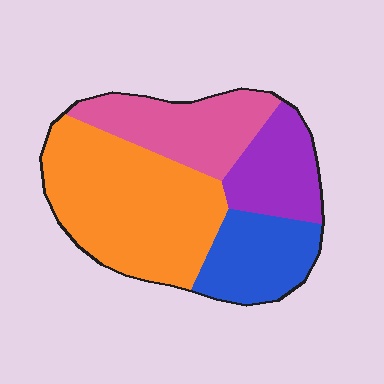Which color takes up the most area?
Orange, at roughly 45%.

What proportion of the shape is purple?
Purple covers about 15% of the shape.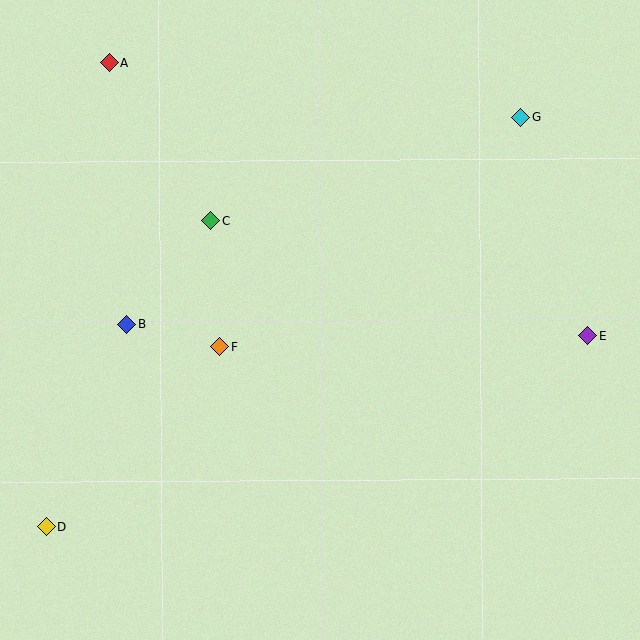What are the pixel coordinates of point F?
Point F is at (220, 346).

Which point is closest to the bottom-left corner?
Point D is closest to the bottom-left corner.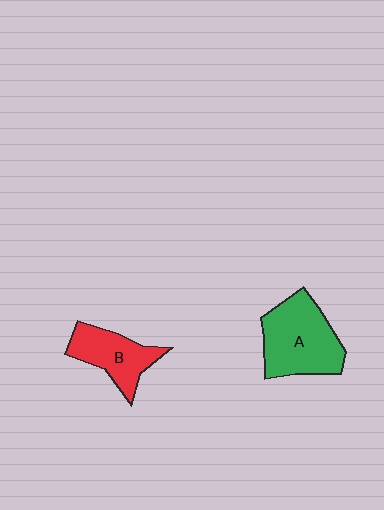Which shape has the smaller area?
Shape B (red).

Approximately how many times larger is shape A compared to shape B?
Approximately 1.5 times.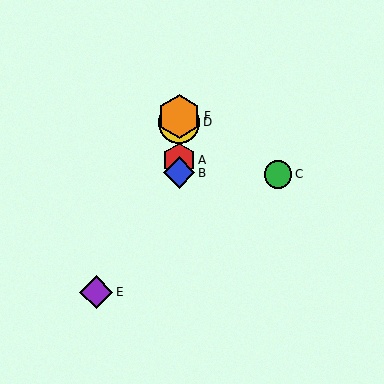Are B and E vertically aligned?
No, B is at x≈179 and E is at x≈96.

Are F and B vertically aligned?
Yes, both are at x≈179.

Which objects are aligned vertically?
Objects A, B, D, F are aligned vertically.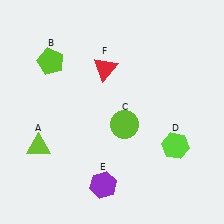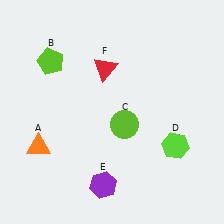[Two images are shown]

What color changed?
The triangle (A) changed from lime in Image 1 to orange in Image 2.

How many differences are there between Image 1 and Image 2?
There is 1 difference between the two images.